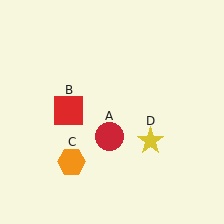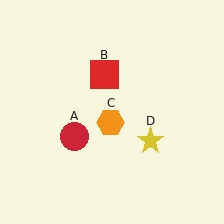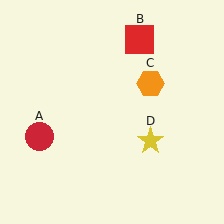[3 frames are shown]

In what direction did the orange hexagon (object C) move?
The orange hexagon (object C) moved up and to the right.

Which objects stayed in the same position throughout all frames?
Yellow star (object D) remained stationary.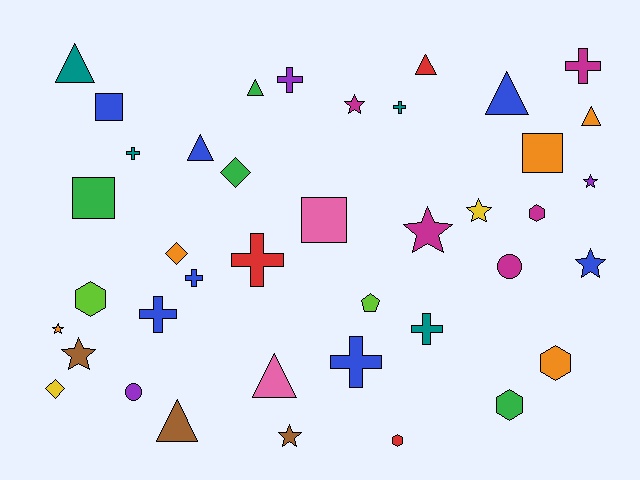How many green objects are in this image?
There are 4 green objects.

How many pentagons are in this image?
There is 1 pentagon.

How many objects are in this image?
There are 40 objects.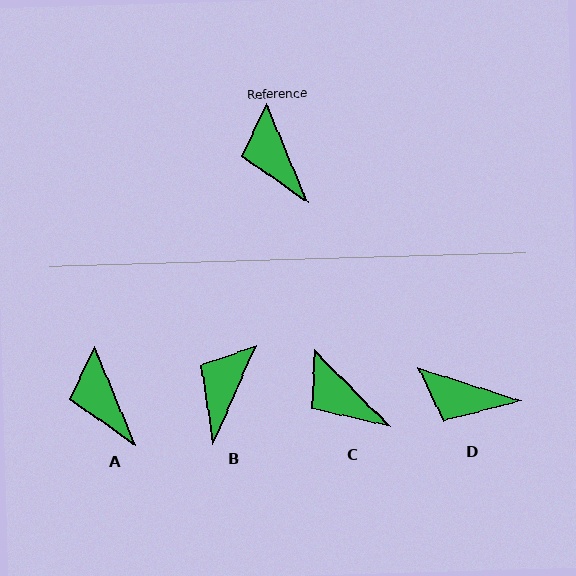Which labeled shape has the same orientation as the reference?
A.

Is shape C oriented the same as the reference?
No, it is off by about 22 degrees.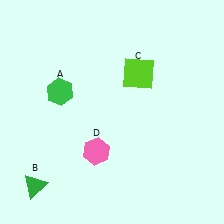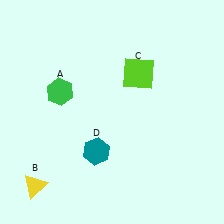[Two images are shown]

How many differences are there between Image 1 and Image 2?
There are 2 differences between the two images.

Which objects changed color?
B changed from green to yellow. D changed from pink to teal.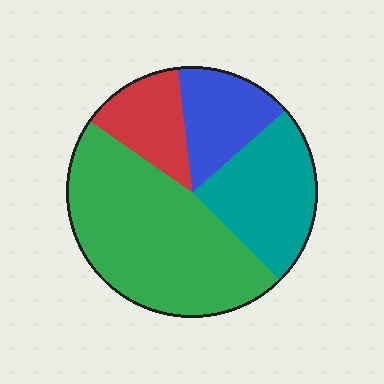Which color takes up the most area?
Green, at roughly 45%.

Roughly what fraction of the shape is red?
Red takes up about one eighth (1/8) of the shape.